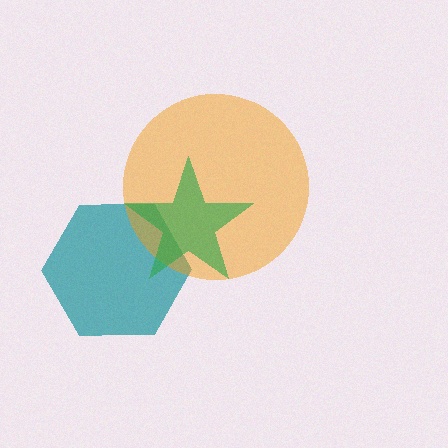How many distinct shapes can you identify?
There are 3 distinct shapes: a teal hexagon, an orange circle, a green star.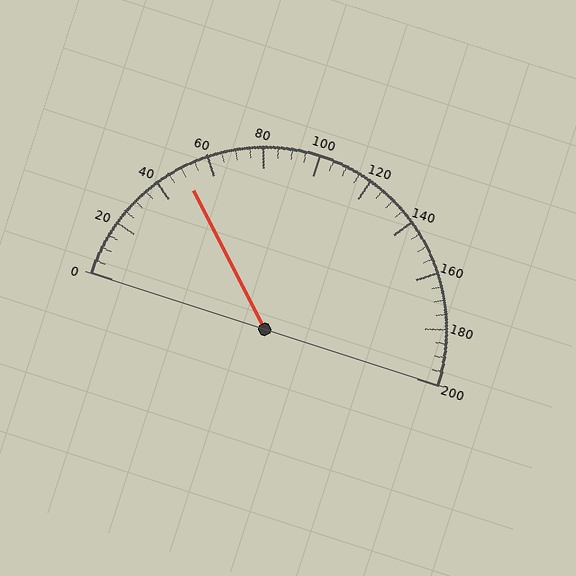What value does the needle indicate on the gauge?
The needle indicates approximately 50.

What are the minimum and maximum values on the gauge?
The gauge ranges from 0 to 200.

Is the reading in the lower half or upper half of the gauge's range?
The reading is in the lower half of the range (0 to 200).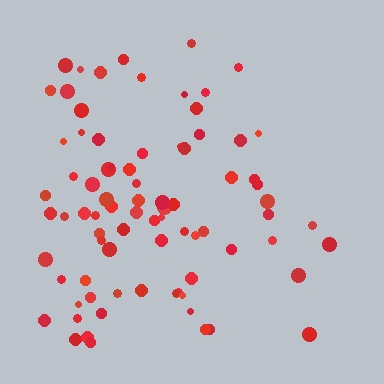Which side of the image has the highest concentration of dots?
The left.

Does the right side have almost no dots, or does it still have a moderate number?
Still a moderate number, just noticeably fewer than the left.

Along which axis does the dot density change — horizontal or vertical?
Horizontal.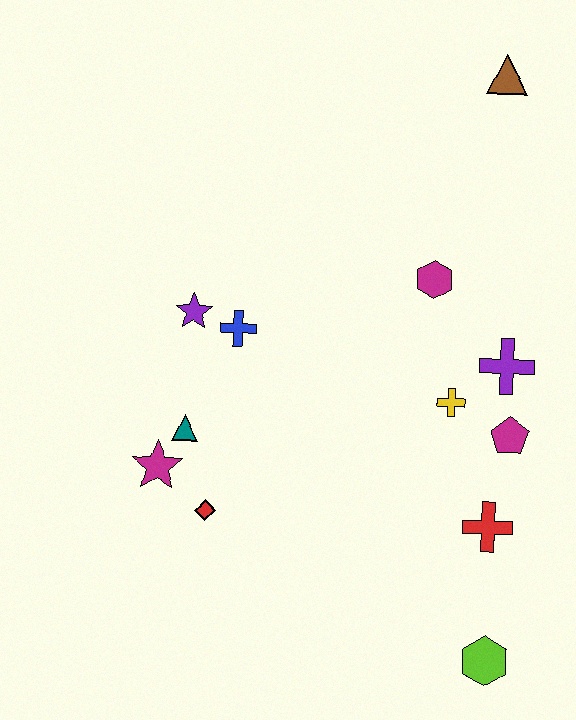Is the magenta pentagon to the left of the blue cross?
No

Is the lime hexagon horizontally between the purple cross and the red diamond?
Yes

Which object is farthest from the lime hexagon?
The brown triangle is farthest from the lime hexagon.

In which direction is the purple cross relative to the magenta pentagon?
The purple cross is above the magenta pentagon.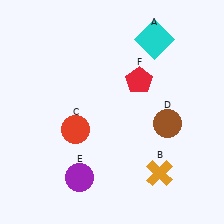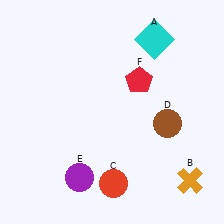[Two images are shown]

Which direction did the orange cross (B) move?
The orange cross (B) moved right.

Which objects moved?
The objects that moved are: the orange cross (B), the red circle (C).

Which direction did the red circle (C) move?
The red circle (C) moved down.